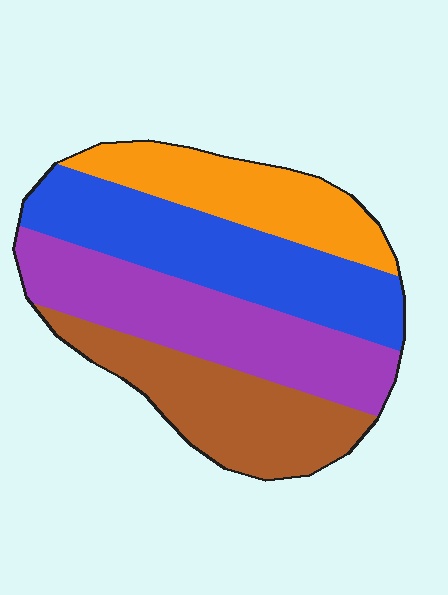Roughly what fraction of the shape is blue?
Blue covers around 30% of the shape.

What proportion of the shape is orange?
Orange takes up between a sixth and a third of the shape.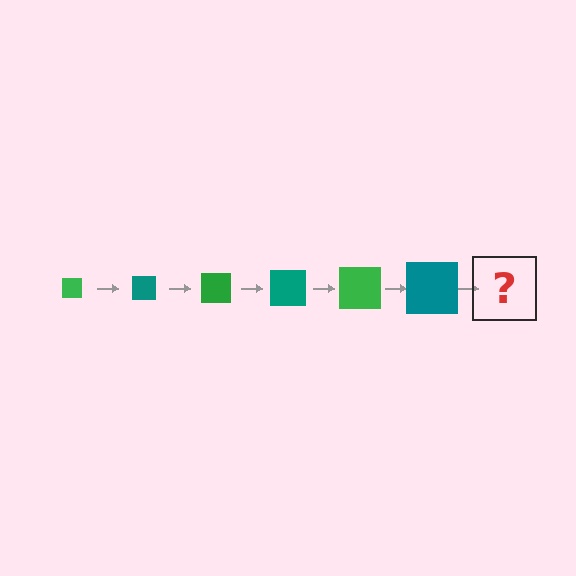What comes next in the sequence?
The next element should be a green square, larger than the previous one.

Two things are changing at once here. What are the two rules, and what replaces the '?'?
The two rules are that the square grows larger each step and the color cycles through green and teal. The '?' should be a green square, larger than the previous one.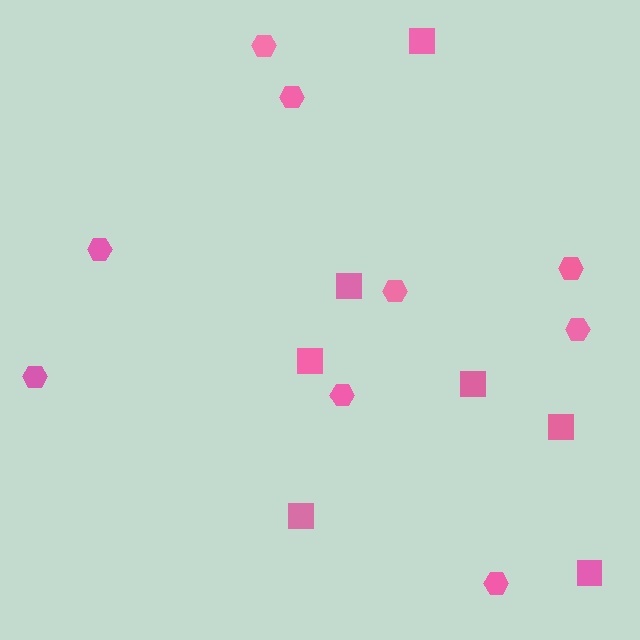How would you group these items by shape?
There are 2 groups: one group of hexagons (9) and one group of squares (7).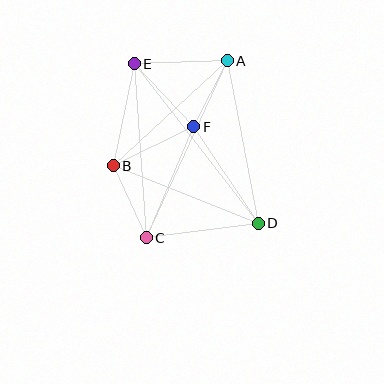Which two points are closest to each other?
Points A and F are closest to each other.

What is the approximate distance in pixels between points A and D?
The distance between A and D is approximately 165 pixels.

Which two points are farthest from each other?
Points D and E are farthest from each other.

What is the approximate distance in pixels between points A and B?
The distance between A and B is approximately 155 pixels.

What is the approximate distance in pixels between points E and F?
The distance between E and F is approximately 86 pixels.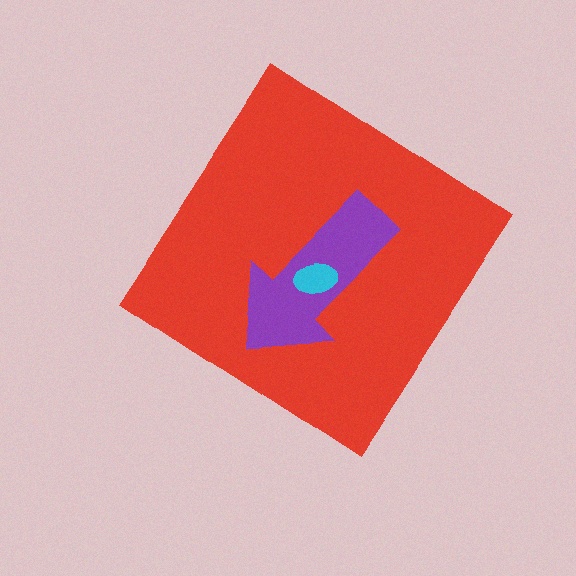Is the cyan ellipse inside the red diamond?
Yes.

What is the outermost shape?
The red diamond.